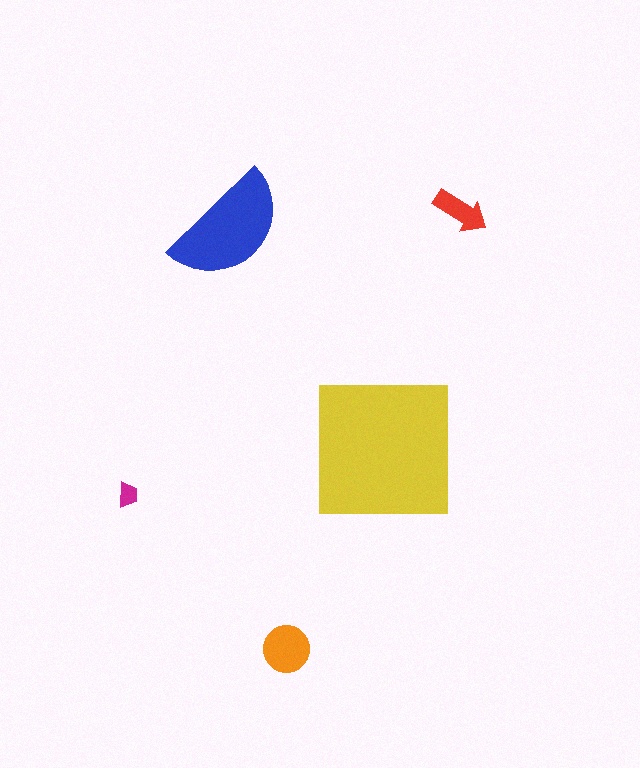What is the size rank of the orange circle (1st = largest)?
3rd.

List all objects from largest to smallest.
The yellow square, the blue semicircle, the orange circle, the red arrow, the magenta trapezoid.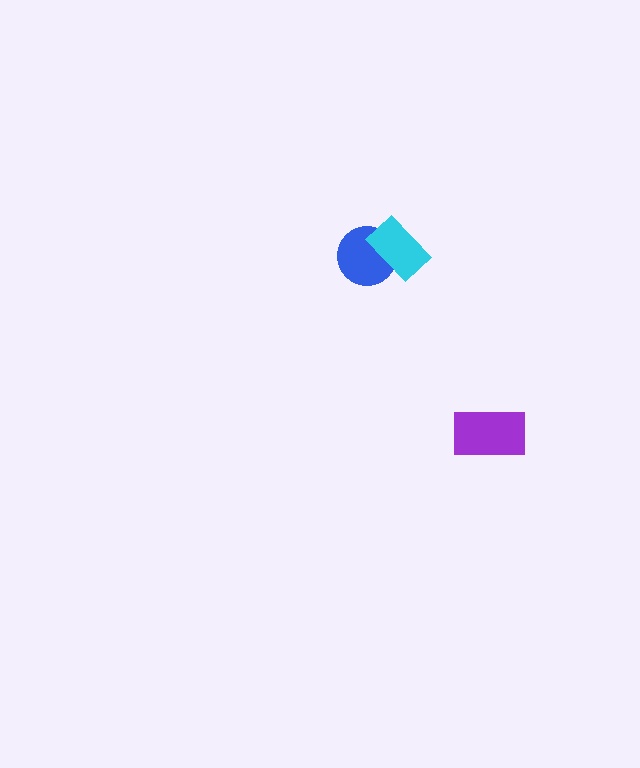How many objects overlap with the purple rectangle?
0 objects overlap with the purple rectangle.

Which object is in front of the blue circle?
The cyan rectangle is in front of the blue circle.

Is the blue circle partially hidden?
Yes, it is partially covered by another shape.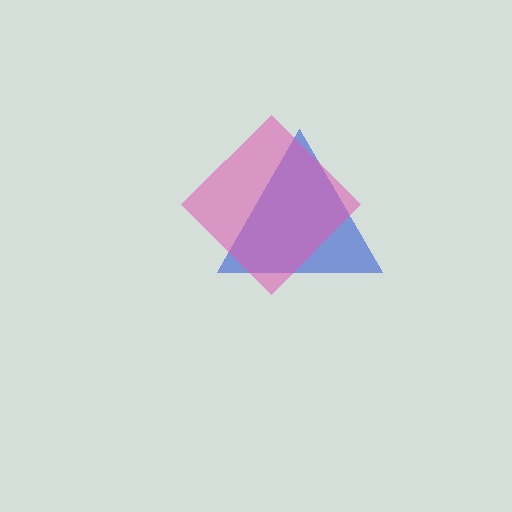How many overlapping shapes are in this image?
There are 2 overlapping shapes in the image.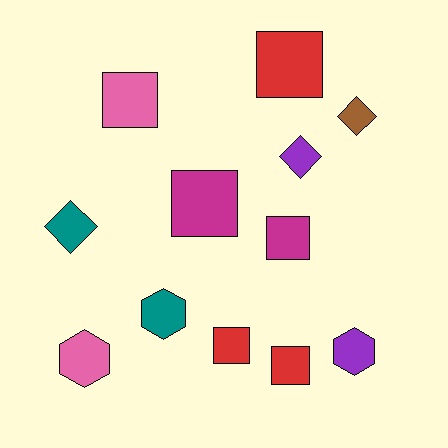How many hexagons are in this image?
There are 3 hexagons.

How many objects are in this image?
There are 12 objects.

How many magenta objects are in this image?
There are 2 magenta objects.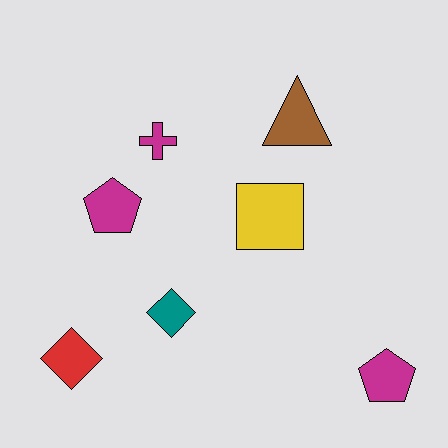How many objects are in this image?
There are 7 objects.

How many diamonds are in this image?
There are 2 diamonds.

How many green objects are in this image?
There are no green objects.